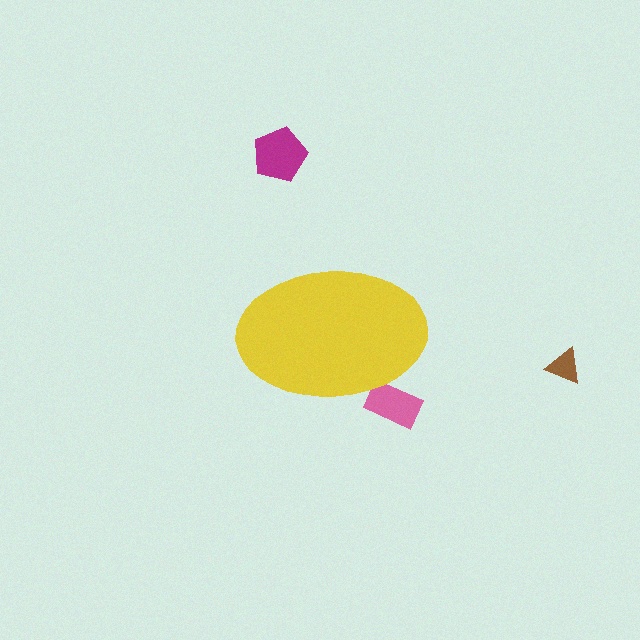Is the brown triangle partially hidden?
No, the brown triangle is fully visible.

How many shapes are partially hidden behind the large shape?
1 shape is partially hidden.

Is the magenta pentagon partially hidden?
No, the magenta pentagon is fully visible.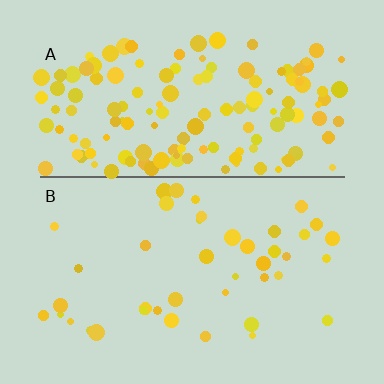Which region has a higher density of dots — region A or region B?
A (the top).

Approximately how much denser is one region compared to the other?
Approximately 3.4× — region A over region B.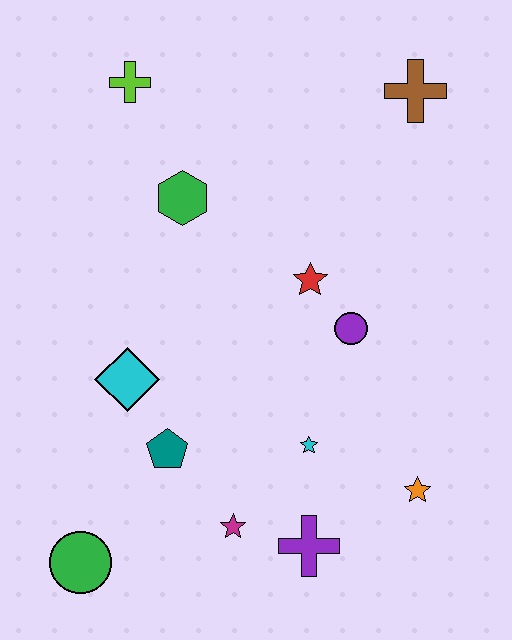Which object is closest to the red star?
The purple circle is closest to the red star.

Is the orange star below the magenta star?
No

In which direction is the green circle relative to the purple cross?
The green circle is to the left of the purple cross.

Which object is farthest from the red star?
The green circle is farthest from the red star.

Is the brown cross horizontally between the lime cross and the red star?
No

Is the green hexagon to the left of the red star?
Yes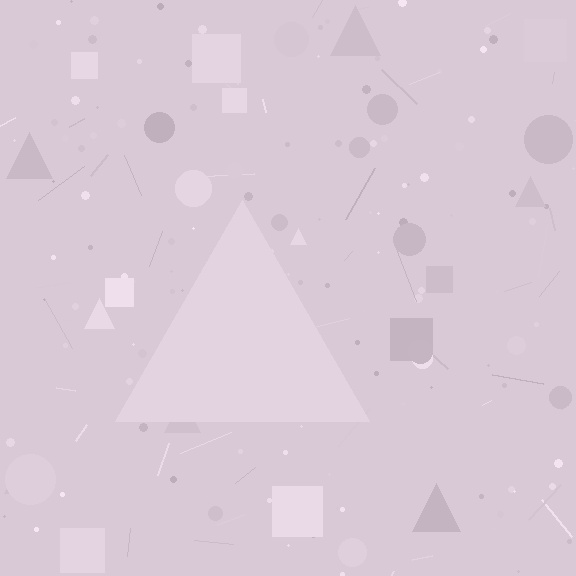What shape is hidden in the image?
A triangle is hidden in the image.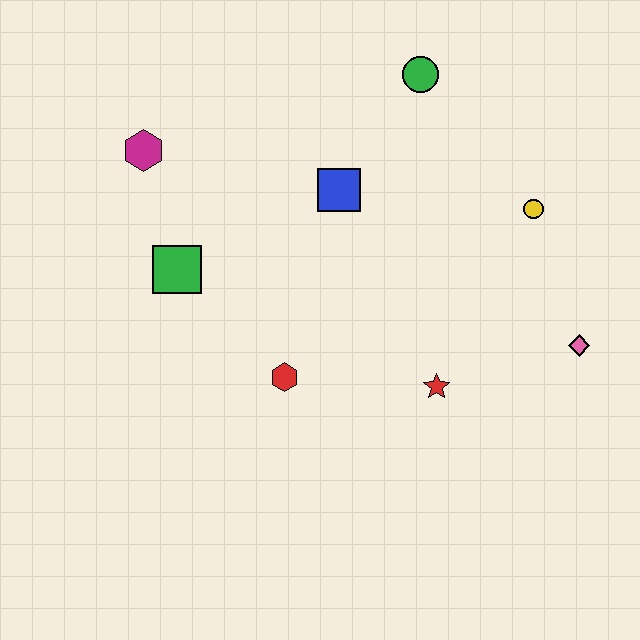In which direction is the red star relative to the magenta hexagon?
The red star is to the right of the magenta hexagon.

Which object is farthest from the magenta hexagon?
The pink diamond is farthest from the magenta hexagon.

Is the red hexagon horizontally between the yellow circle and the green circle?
No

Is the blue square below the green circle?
Yes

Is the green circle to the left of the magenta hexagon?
No